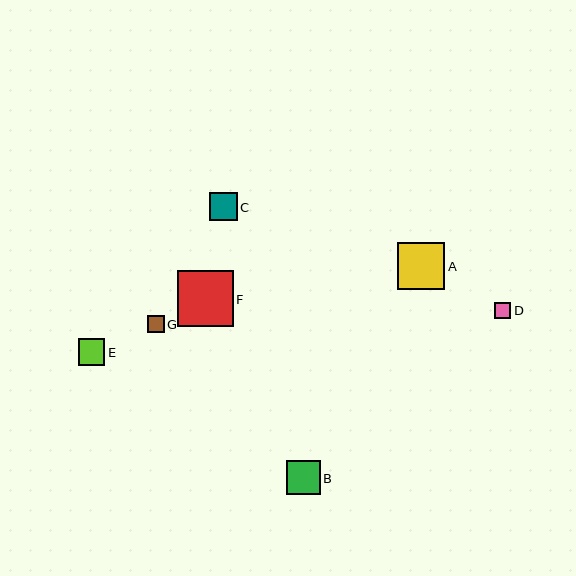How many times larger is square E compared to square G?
Square E is approximately 1.6 times the size of square G.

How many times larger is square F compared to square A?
Square F is approximately 1.2 times the size of square A.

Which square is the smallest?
Square D is the smallest with a size of approximately 16 pixels.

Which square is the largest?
Square F is the largest with a size of approximately 56 pixels.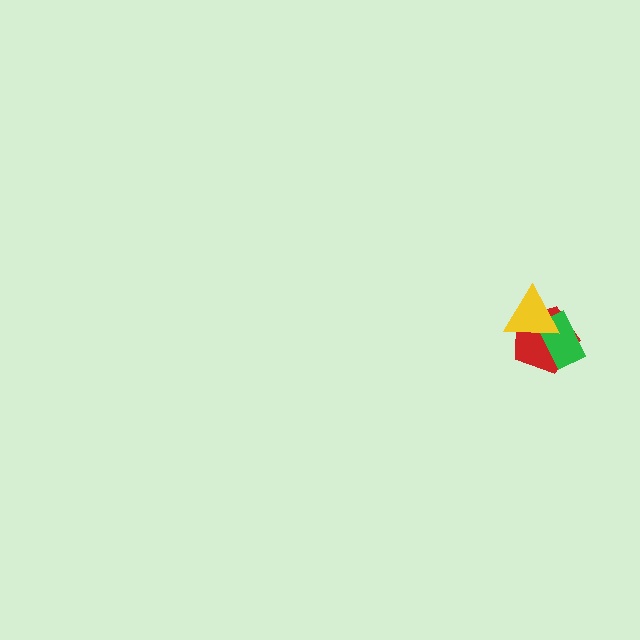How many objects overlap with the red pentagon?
2 objects overlap with the red pentagon.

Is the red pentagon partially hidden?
Yes, it is partially covered by another shape.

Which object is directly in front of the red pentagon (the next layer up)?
The green rectangle is directly in front of the red pentagon.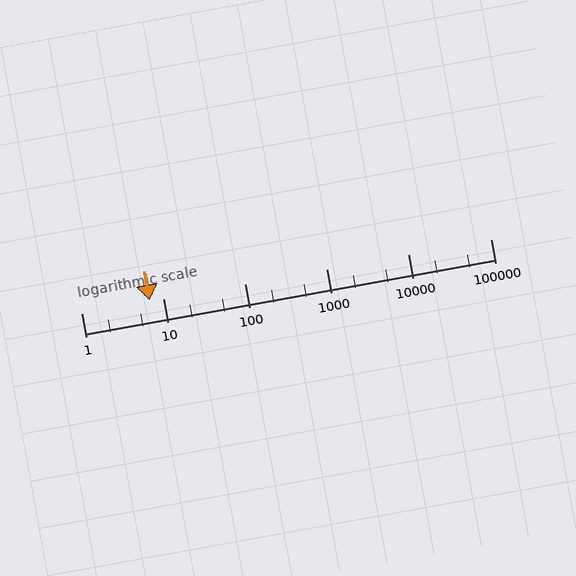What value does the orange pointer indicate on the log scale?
The pointer indicates approximately 6.9.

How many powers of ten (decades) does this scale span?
The scale spans 5 decades, from 1 to 100000.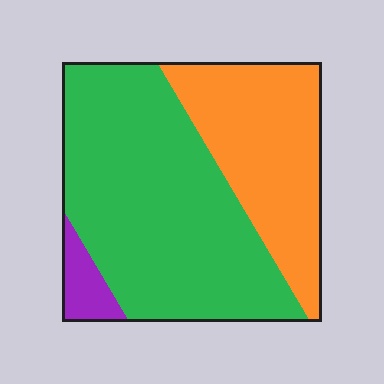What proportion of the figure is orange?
Orange covers around 35% of the figure.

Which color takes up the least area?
Purple, at roughly 5%.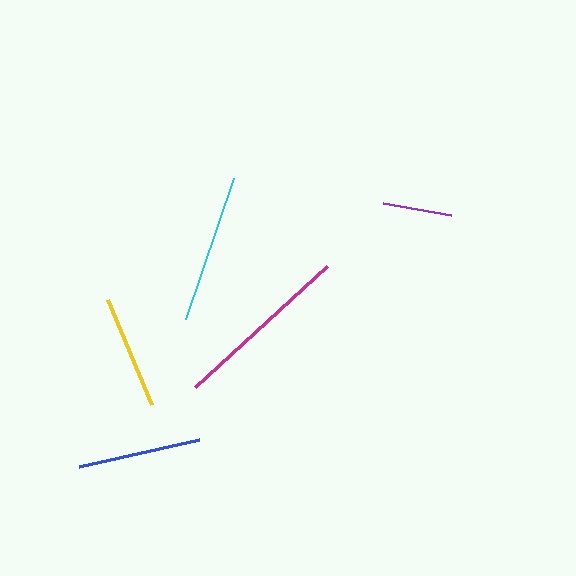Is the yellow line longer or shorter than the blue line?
The blue line is longer than the yellow line.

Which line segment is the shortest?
The purple line is the shortest at approximately 69 pixels.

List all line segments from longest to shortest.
From longest to shortest: magenta, cyan, blue, yellow, purple.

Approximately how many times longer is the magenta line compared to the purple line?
The magenta line is approximately 2.6 times the length of the purple line.